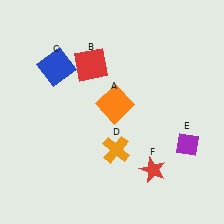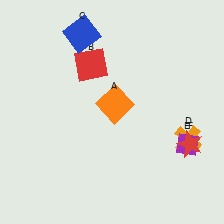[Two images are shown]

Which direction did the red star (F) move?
The red star (F) moved right.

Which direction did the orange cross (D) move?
The orange cross (D) moved right.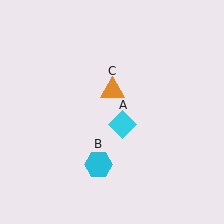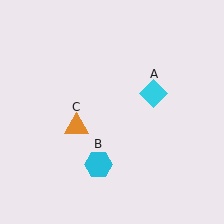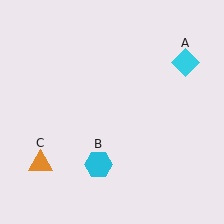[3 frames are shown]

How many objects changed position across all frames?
2 objects changed position: cyan diamond (object A), orange triangle (object C).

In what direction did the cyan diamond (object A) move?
The cyan diamond (object A) moved up and to the right.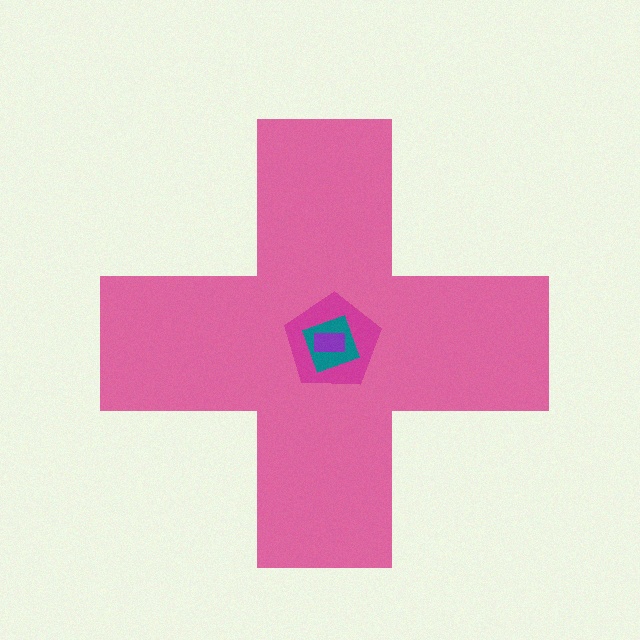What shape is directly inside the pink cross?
The magenta pentagon.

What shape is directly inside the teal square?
The purple rectangle.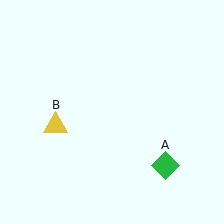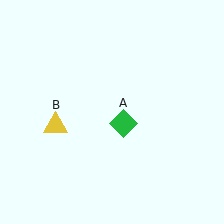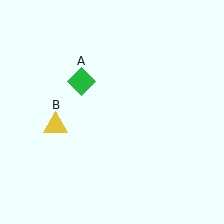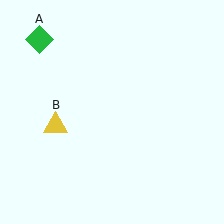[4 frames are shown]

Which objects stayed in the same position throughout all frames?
Yellow triangle (object B) remained stationary.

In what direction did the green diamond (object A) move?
The green diamond (object A) moved up and to the left.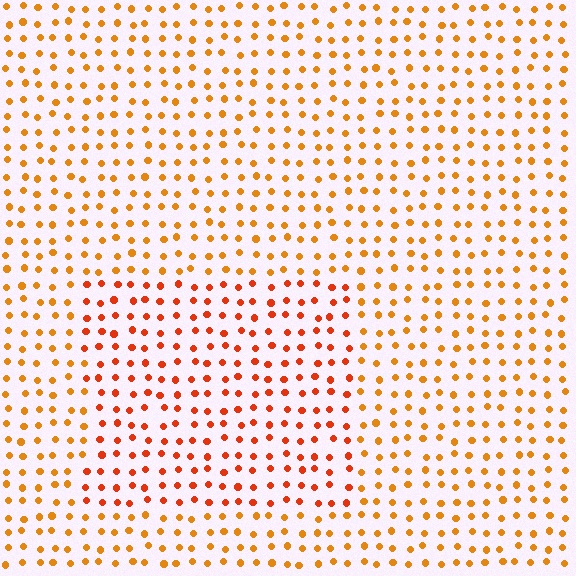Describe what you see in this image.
The image is filled with small orange elements in a uniform arrangement. A rectangle-shaped region is visible where the elements are tinted to a slightly different hue, forming a subtle color boundary.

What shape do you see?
I see a rectangle.